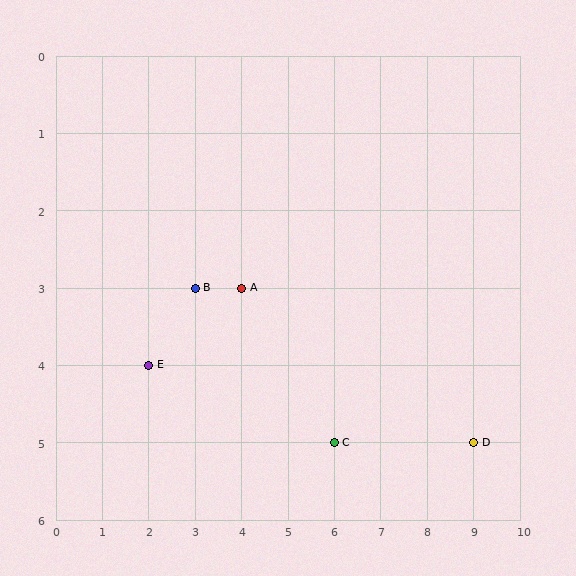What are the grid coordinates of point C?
Point C is at grid coordinates (6, 5).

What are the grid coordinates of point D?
Point D is at grid coordinates (9, 5).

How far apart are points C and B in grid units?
Points C and B are 3 columns and 2 rows apart (about 3.6 grid units diagonally).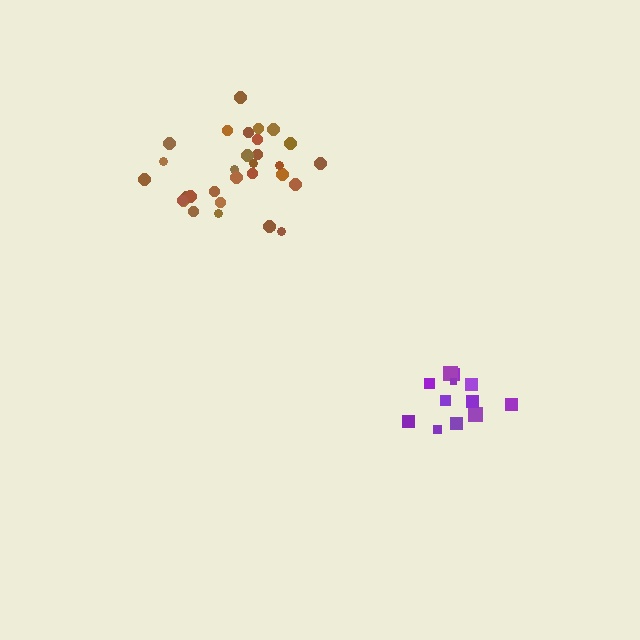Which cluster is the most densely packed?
Brown.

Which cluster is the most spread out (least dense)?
Purple.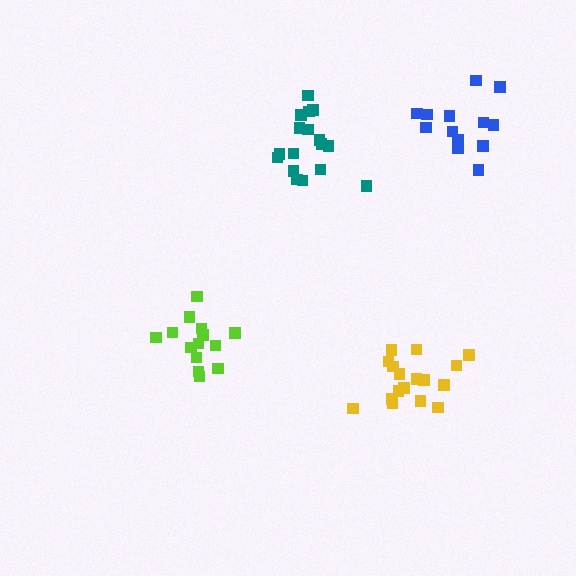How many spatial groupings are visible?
There are 4 spatial groupings.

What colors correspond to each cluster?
The clusters are colored: teal, lime, blue, yellow.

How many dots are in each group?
Group 1: 17 dots, Group 2: 14 dots, Group 3: 13 dots, Group 4: 17 dots (61 total).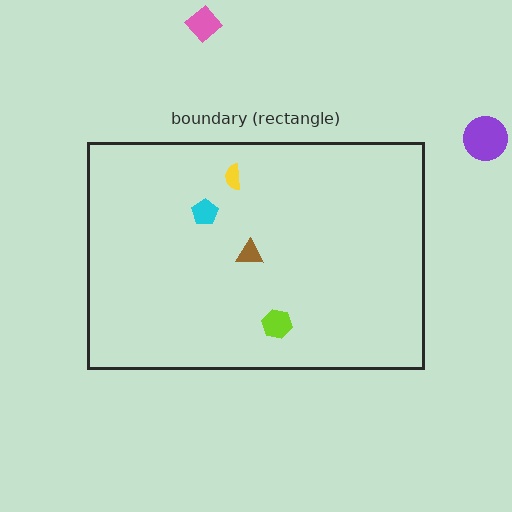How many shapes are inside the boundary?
4 inside, 2 outside.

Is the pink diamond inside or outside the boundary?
Outside.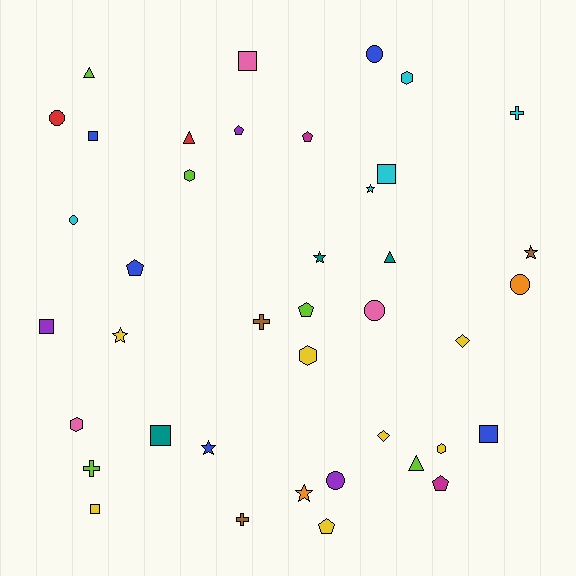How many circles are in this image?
There are 6 circles.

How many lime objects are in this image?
There are 5 lime objects.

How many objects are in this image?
There are 40 objects.